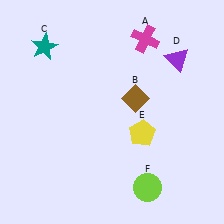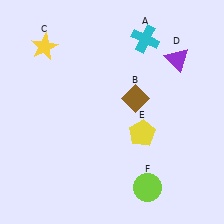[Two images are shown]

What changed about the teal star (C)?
In Image 1, C is teal. In Image 2, it changed to yellow.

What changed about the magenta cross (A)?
In Image 1, A is magenta. In Image 2, it changed to cyan.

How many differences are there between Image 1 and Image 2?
There are 2 differences between the two images.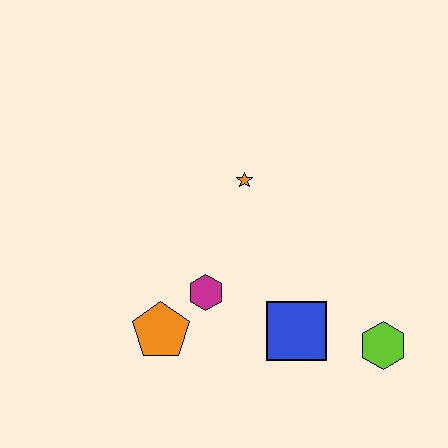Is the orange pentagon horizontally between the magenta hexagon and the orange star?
No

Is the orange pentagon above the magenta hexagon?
No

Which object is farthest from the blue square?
The orange star is farthest from the blue square.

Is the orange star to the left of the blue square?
Yes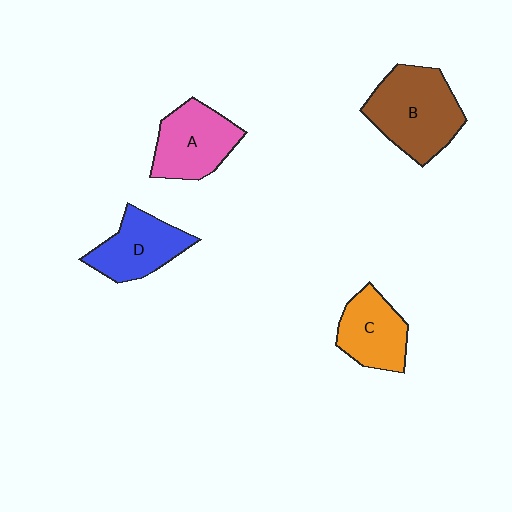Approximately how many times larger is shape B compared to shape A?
Approximately 1.3 times.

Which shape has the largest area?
Shape B (brown).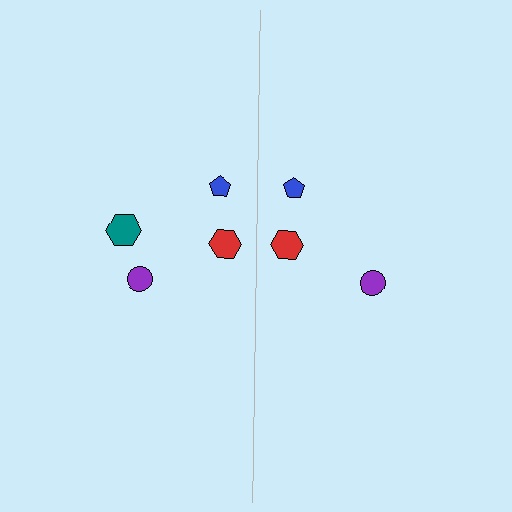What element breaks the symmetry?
A teal hexagon is missing from the right side.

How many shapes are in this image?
There are 7 shapes in this image.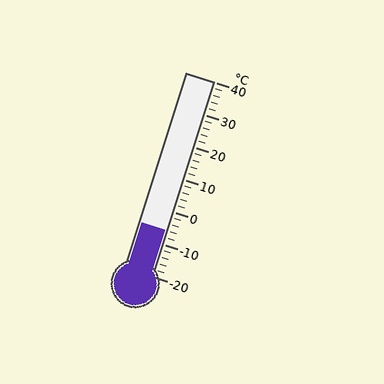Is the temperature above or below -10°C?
The temperature is above -10°C.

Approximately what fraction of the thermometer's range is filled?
The thermometer is filled to approximately 25% of its range.